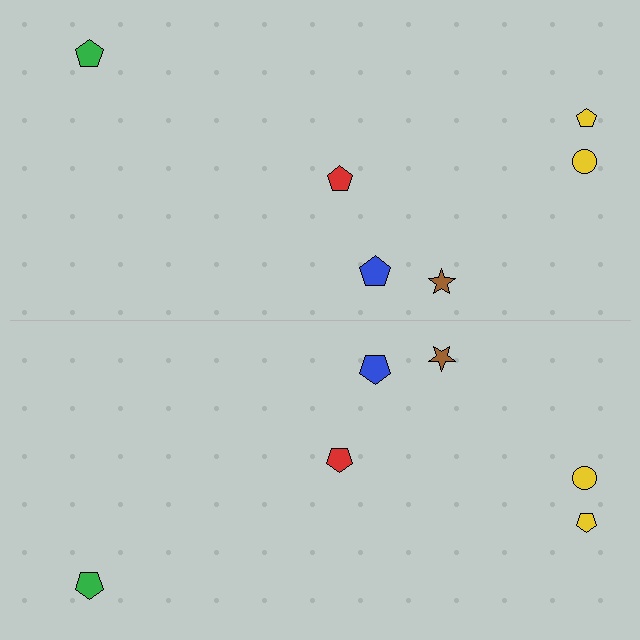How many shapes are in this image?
There are 12 shapes in this image.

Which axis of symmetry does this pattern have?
The pattern has a horizontal axis of symmetry running through the center of the image.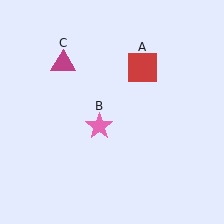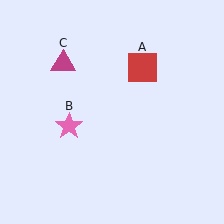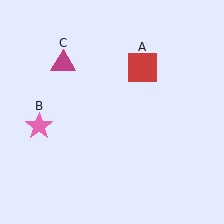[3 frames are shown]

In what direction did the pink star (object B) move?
The pink star (object B) moved left.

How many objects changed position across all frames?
1 object changed position: pink star (object B).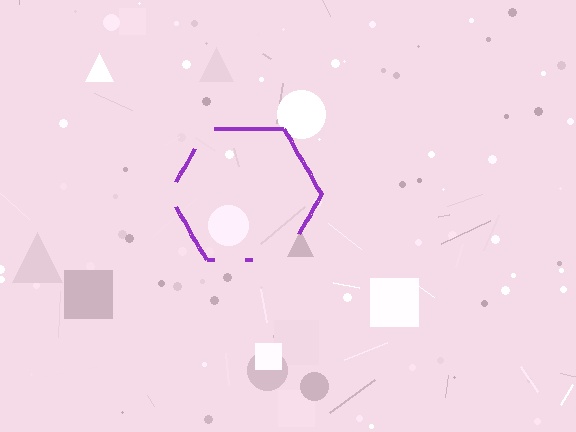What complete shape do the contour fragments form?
The contour fragments form a hexagon.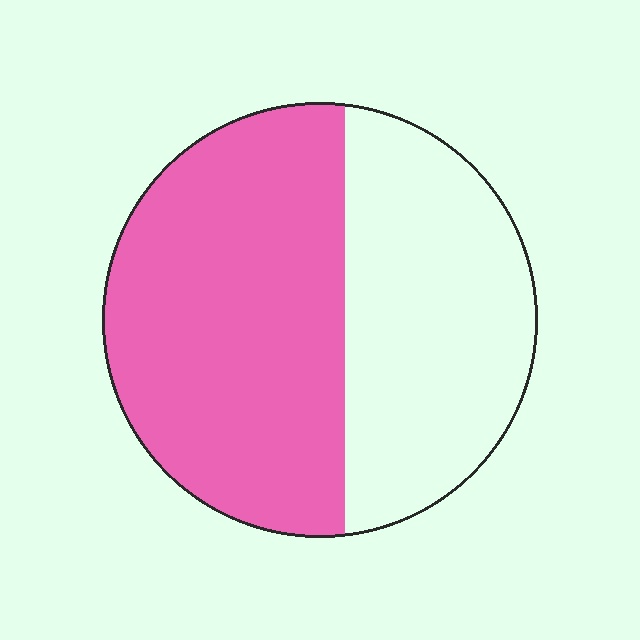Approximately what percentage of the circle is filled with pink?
Approximately 55%.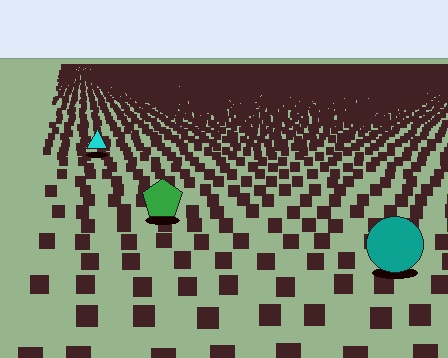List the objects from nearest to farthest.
From nearest to farthest: the teal circle, the green pentagon, the cyan triangle.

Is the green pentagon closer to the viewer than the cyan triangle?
Yes. The green pentagon is closer — you can tell from the texture gradient: the ground texture is coarser near it.